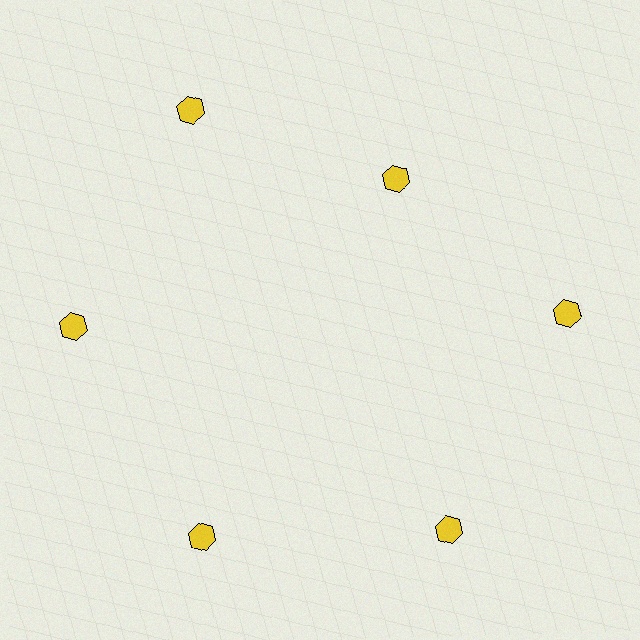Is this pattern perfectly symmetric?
No. The 6 yellow hexagons are arranged in a ring, but one element near the 1 o'clock position is pulled inward toward the center, breaking the 6-fold rotational symmetry.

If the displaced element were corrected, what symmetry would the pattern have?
It would have 6-fold rotational symmetry — the pattern would map onto itself every 60 degrees.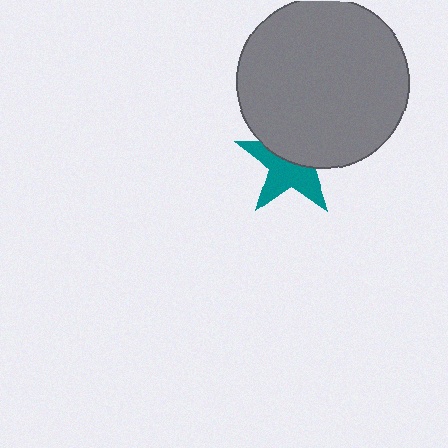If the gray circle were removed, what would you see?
You would see the complete teal star.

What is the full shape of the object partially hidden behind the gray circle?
The partially hidden object is a teal star.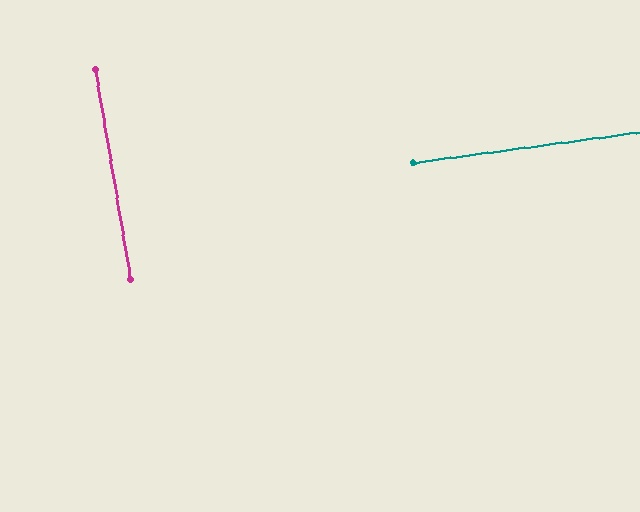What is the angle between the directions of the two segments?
Approximately 88 degrees.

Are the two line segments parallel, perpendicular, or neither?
Perpendicular — they meet at approximately 88°.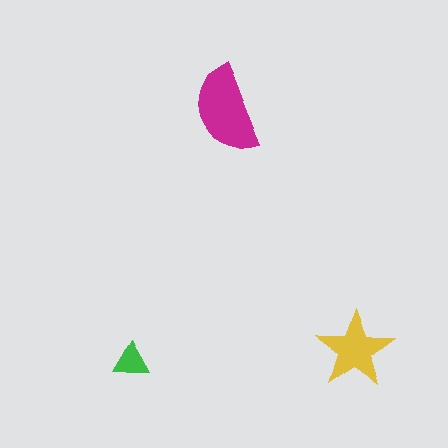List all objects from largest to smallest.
The magenta semicircle, the yellow star, the green triangle.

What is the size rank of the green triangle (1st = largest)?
3rd.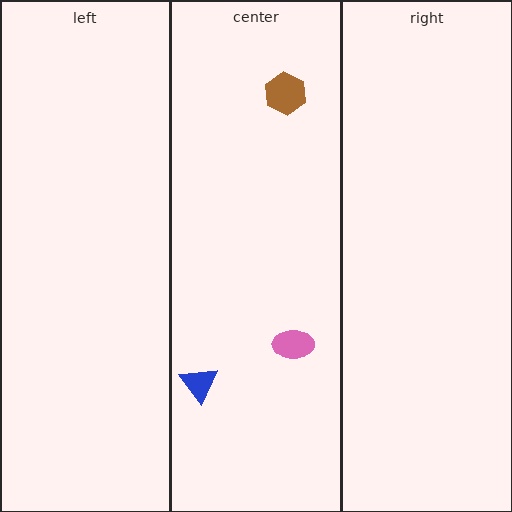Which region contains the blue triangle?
The center region.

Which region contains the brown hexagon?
The center region.